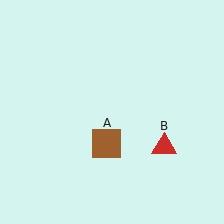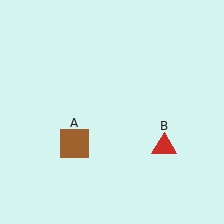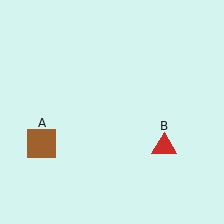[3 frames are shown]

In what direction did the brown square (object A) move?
The brown square (object A) moved left.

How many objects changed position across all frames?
1 object changed position: brown square (object A).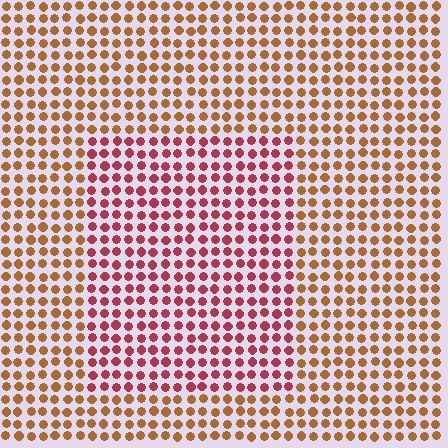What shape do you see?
I see a rectangle.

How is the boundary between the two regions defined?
The boundary is defined purely by a slight shift in hue (about 42 degrees). Spacing, size, and orientation are identical on both sides.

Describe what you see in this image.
The image is filled with small brown elements in a uniform arrangement. A rectangle-shaped region is visible where the elements are tinted to a slightly different hue, forming a subtle color boundary.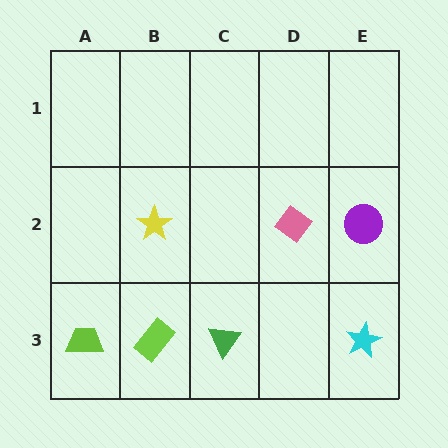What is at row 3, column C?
A green triangle.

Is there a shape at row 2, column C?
No, that cell is empty.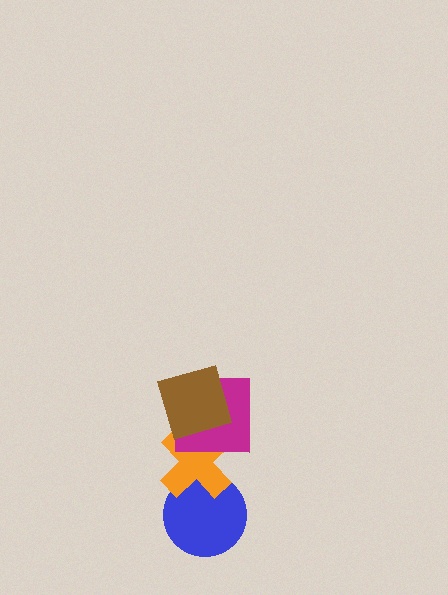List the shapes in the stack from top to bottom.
From top to bottom: the brown square, the magenta square, the orange cross, the blue circle.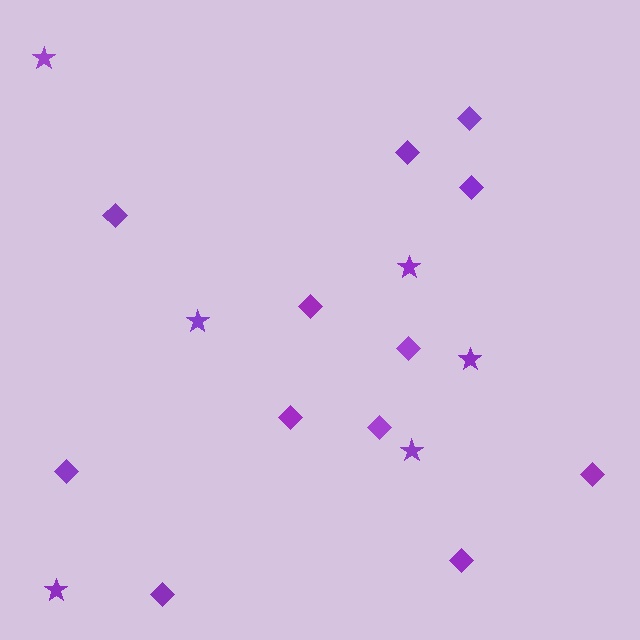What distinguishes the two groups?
There are 2 groups: one group of stars (6) and one group of diamonds (12).